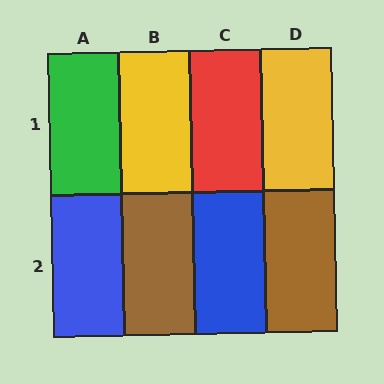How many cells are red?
1 cell is red.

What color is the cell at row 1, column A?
Green.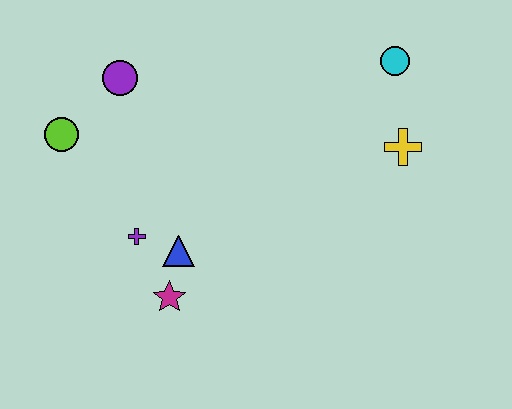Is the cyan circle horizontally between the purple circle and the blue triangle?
No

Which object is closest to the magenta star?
The blue triangle is closest to the magenta star.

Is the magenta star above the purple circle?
No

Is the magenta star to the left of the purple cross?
No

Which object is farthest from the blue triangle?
The cyan circle is farthest from the blue triangle.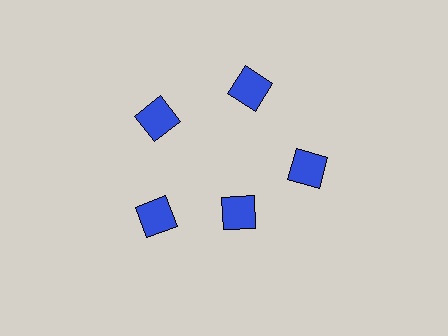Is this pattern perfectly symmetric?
No. The 5 blue diamonds are arranged in a ring, but one element near the 5 o'clock position is pulled inward toward the center, breaking the 5-fold rotational symmetry.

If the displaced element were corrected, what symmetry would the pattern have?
It would have 5-fold rotational symmetry — the pattern would map onto itself every 72 degrees.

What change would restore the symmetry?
The symmetry would be restored by moving it outward, back onto the ring so that all 5 diamonds sit at equal angles and equal distance from the center.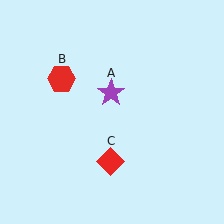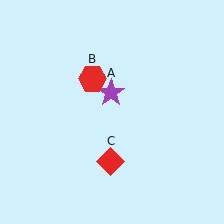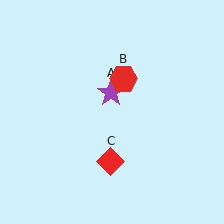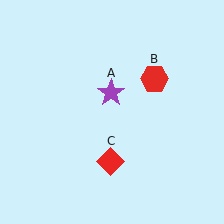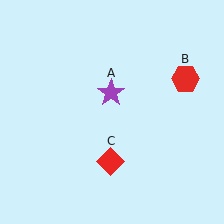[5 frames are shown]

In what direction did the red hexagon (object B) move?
The red hexagon (object B) moved right.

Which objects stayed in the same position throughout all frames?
Purple star (object A) and red diamond (object C) remained stationary.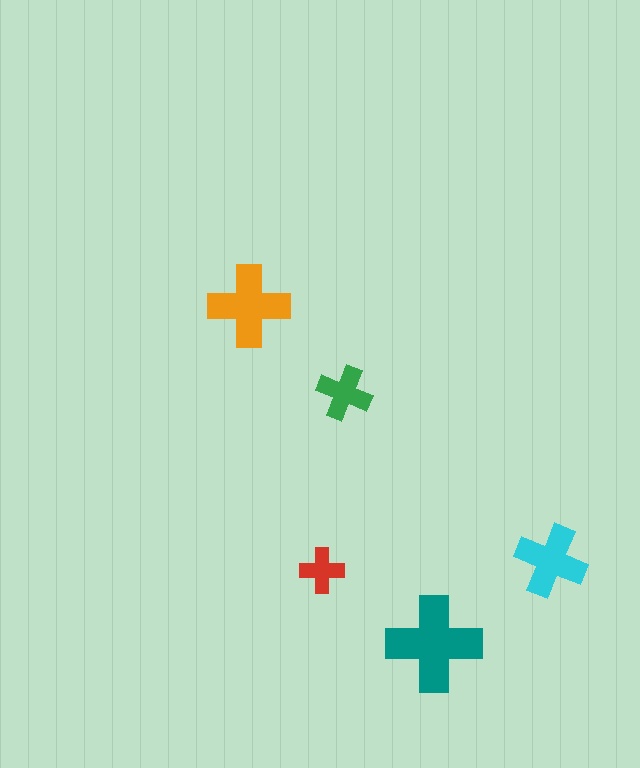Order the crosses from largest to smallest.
the teal one, the orange one, the cyan one, the green one, the red one.